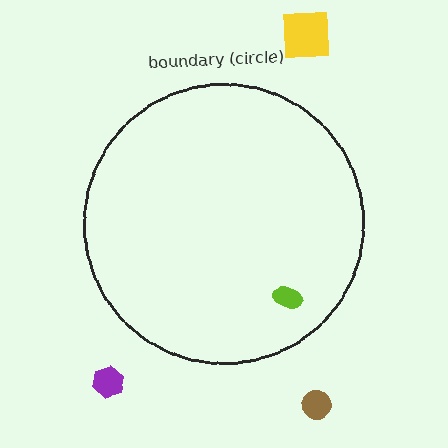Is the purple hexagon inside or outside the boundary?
Outside.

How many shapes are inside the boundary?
1 inside, 3 outside.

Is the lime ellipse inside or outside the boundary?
Inside.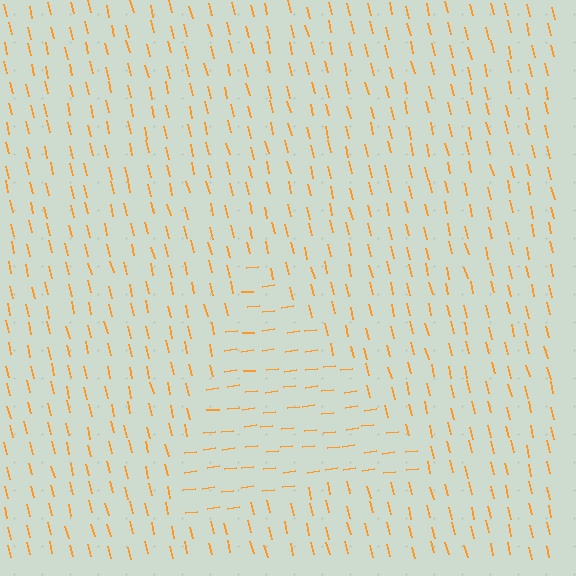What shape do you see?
I see a triangle.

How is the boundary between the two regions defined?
The boundary is defined purely by a change in line orientation (approximately 83 degrees difference). All lines are the same color and thickness.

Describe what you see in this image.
The image is filled with small orange line segments. A triangle region in the image has lines oriented differently from the surrounding lines, creating a visible texture boundary.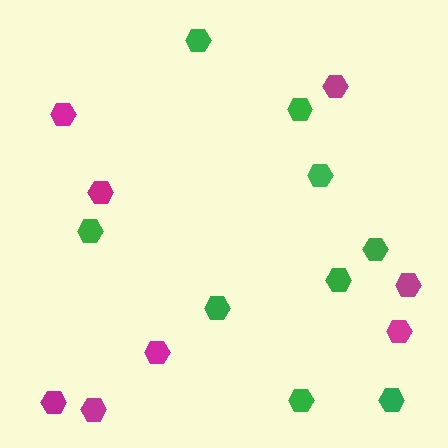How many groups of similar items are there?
There are 2 groups: one group of magenta hexagons (8) and one group of green hexagons (9).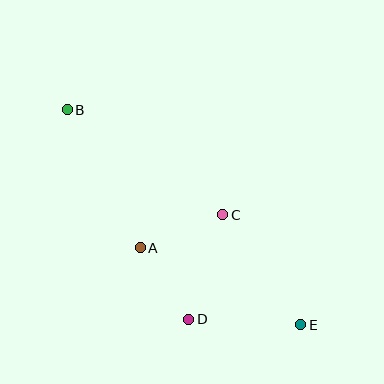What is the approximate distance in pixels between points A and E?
The distance between A and E is approximately 178 pixels.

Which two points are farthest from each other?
Points B and E are farthest from each other.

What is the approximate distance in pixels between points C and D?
The distance between C and D is approximately 110 pixels.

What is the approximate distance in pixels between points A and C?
The distance between A and C is approximately 89 pixels.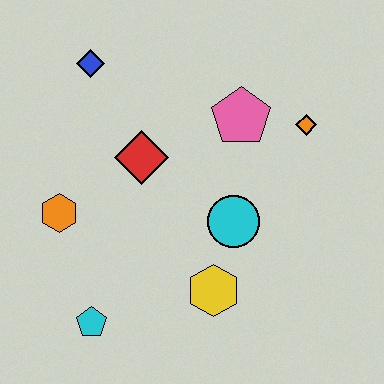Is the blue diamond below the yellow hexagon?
No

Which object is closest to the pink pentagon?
The orange diamond is closest to the pink pentagon.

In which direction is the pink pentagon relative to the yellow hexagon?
The pink pentagon is above the yellow hexagon.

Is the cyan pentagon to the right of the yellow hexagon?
No